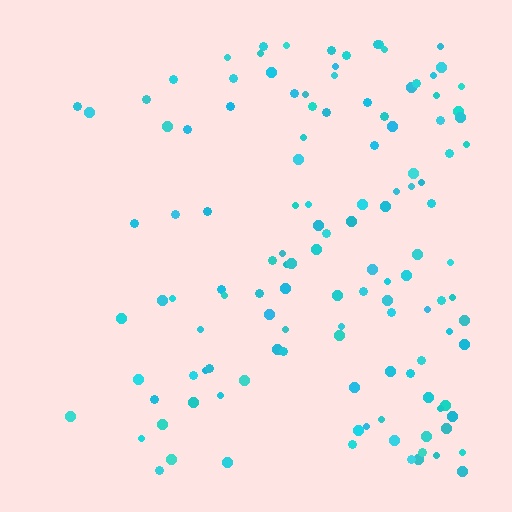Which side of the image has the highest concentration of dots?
The right.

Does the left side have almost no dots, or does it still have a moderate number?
Still a moderate number, just noticeably fewer than the right.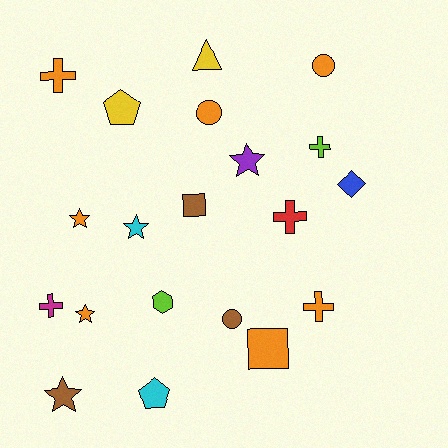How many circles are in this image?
There are 3 circles.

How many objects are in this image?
There are 20 objects.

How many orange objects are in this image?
There are 7 orange objects.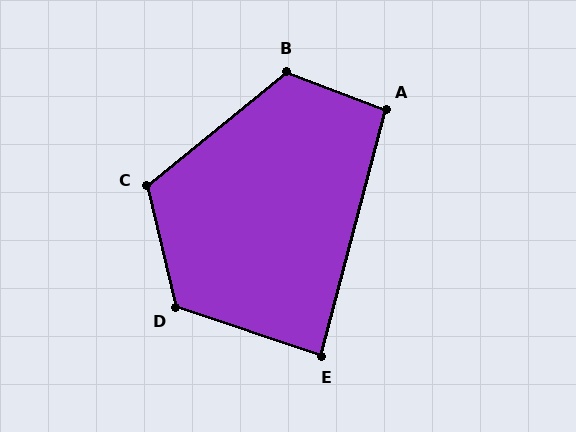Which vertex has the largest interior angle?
D, at approximately 122 degrees.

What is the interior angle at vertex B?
Approximately 120 degrees (obtuse).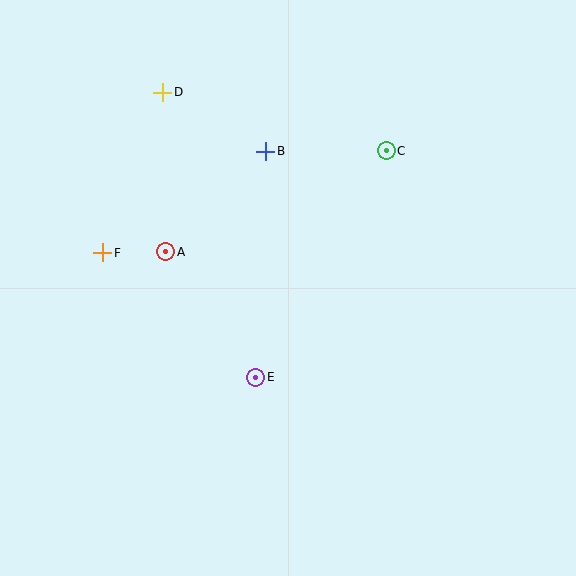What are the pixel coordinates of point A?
Point A is at (166, 252).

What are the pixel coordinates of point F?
Point F is at (103, 253).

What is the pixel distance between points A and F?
The distance between A and F is 63 pixels.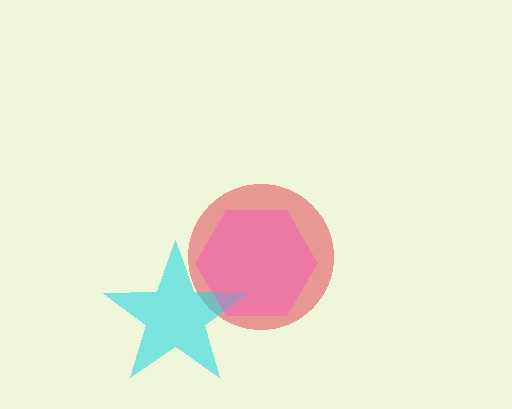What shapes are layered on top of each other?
The layered shapes are: a red circle, a cyan star, a pink hexagon.